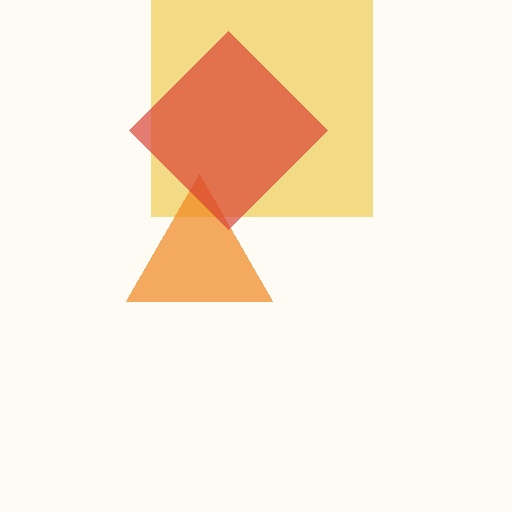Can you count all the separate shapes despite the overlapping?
Yes, there are 3 separate shapes.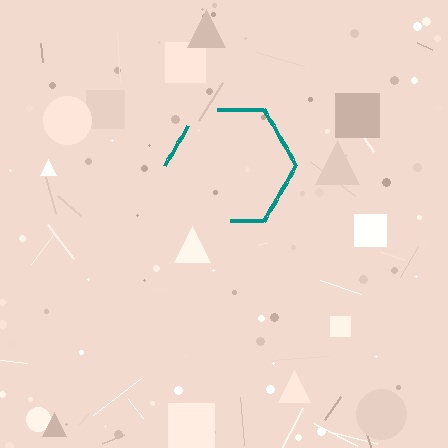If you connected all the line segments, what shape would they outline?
They would outline a hexagon.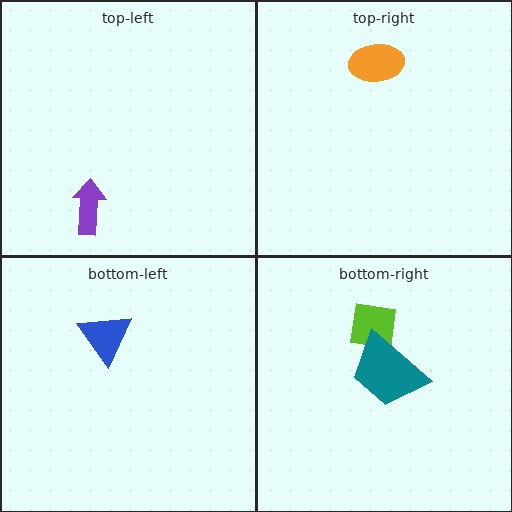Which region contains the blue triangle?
The bottom-left region.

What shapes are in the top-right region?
The orange ellipse.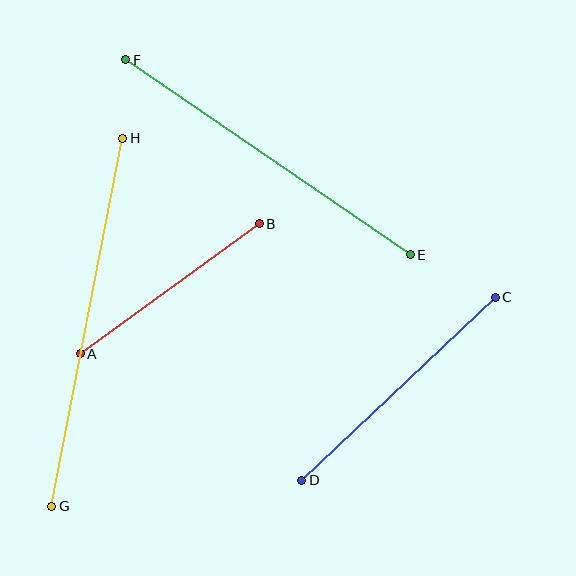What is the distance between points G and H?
The distance is approximately 375 pixels.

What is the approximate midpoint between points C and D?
The midpoint is at approximately (399, 389) pixels.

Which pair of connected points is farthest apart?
Points G and H are farthest apart.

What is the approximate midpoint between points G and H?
The midpoint is at approximately (87, 322) pixels.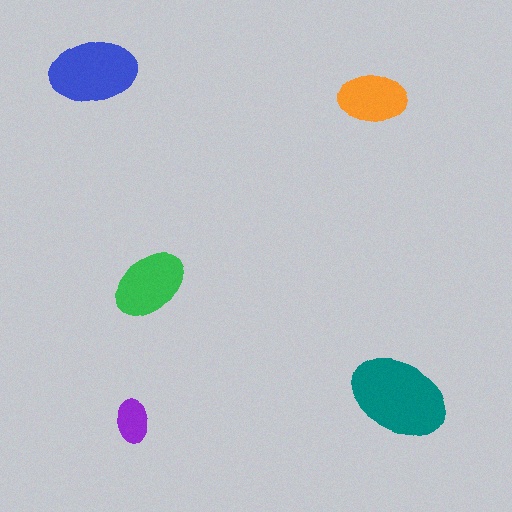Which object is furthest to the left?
The blue ellipse is leftmost.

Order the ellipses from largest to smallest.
the teal one, the blue one, the green one, the orange one, the purple one.